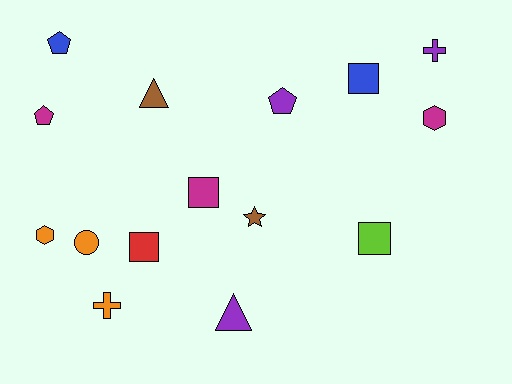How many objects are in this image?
There are 15 objects.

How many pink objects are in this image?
There are no pink objects.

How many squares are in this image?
There are 4 squares.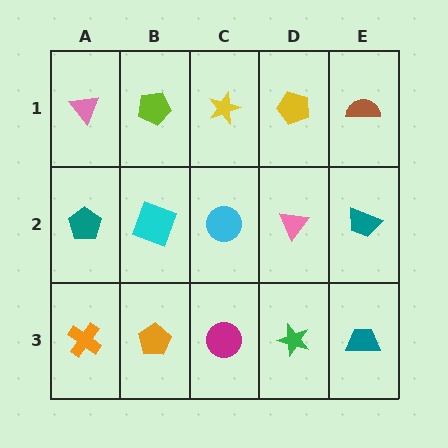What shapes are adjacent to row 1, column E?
A teal trapezoid (row 2, column E), a yellow pentagon (row 1, column D).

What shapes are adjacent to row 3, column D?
A pink triangle (row 2, column D), a magenta circle (row 3, column C), a teal trapezoid (row 3, column E).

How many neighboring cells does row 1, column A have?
2.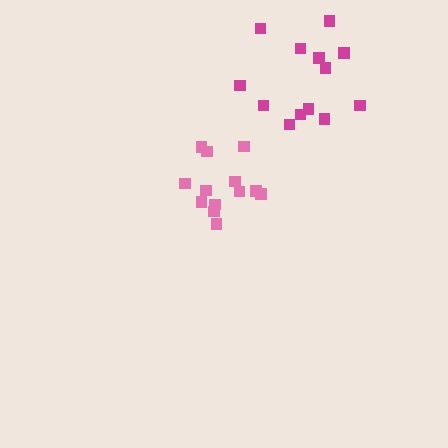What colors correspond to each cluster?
The clusters are colored: pink, magenta.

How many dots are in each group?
Group 1: 13 dots, Group 2: 13 dots (26 total).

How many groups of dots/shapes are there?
There are 2 groups.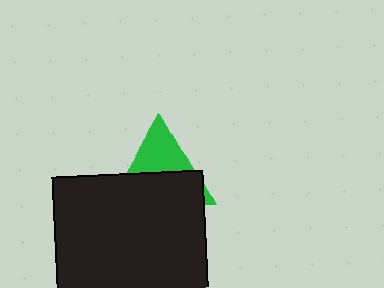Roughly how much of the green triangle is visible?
A small part of it is visible (roughly 41%).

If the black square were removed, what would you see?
You would see the complete green triangle.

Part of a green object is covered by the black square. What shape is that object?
It is a triangle.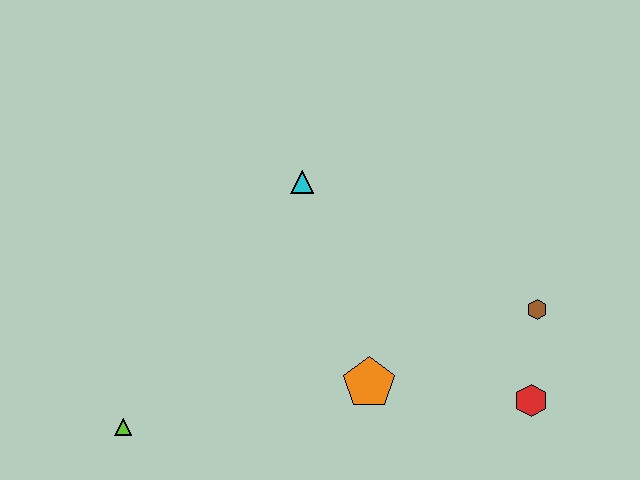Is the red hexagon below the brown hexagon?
Yes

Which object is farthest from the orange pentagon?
The lime triangle is farthest from the orange pentagon.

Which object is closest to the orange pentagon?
The red hexagon is closest to the orange pentagon.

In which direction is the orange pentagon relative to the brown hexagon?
The orange pentagon is to the left of the brown hexagon.